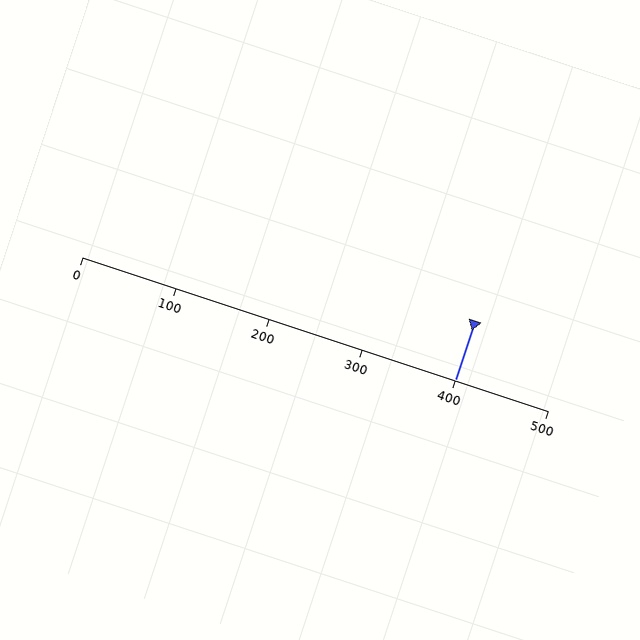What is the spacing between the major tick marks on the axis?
The major ticks are spaced 100 apart.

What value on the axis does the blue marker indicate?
The marker indicates approximately 400.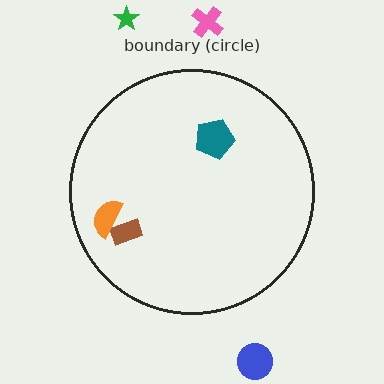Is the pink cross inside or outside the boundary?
Outside.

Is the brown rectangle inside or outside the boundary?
Inside.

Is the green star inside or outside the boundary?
Outside.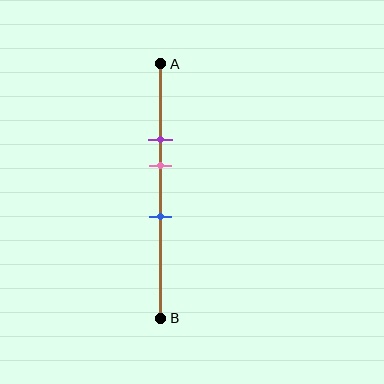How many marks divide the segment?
There are 3 marks dividing the segment.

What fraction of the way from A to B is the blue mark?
The blue mark is approximately 60% (0.6) of the way from A to B.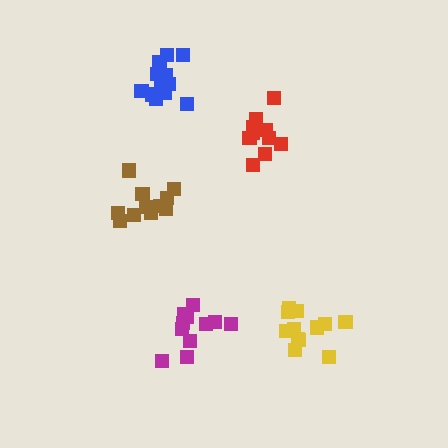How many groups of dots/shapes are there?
There are 5 groups.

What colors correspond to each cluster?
The clusters are colored: blue, yellow, red, brown, magenta.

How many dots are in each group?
Group 1: 12 dots, Group 2: 12 dots, Group 3: 10 dots, Group 4: 11 dots, Group 5: 12 dots (57 total).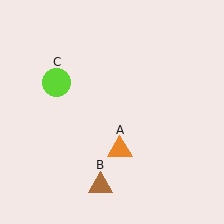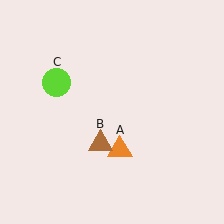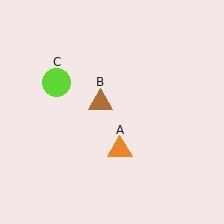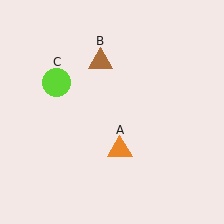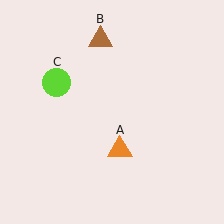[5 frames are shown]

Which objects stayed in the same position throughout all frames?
Orange triangle (object A) and lime circle (object C) remained stationary.